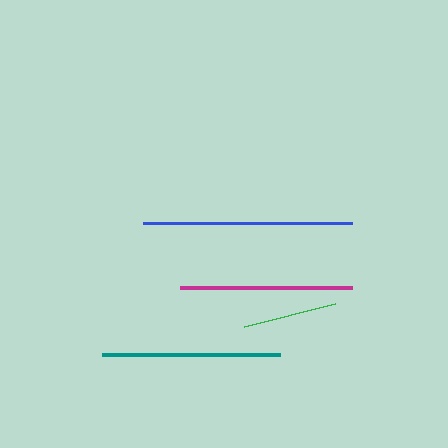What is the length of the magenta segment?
The magenta segment is approximately 172 pixels long.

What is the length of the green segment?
The green segment is approximately 94 pixels long.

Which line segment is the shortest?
The green line is the shortest at approximately 94 pixels.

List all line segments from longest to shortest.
From longest to shortest: blue, teal, magenta, green.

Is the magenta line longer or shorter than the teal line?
The teal line is longer than the magenta line.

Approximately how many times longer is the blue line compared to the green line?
The blue line is approximately 2.2 times the length of the green line.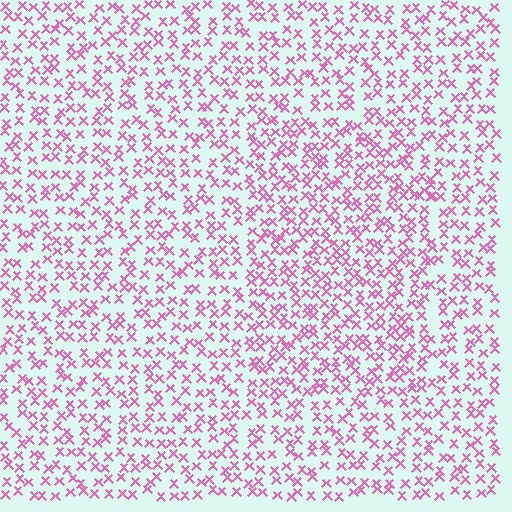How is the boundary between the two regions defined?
The boundary is defined by a change in element density (approximately 1.4x ratio). All elements are the same color, size, and shape.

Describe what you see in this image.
The image contains small pink elements arranged at two different densities. A rectangle-shaped region is visible where the elements are more densely packed than the surrounding area.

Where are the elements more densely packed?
The elements are more densely packed inside the rectangle boundary.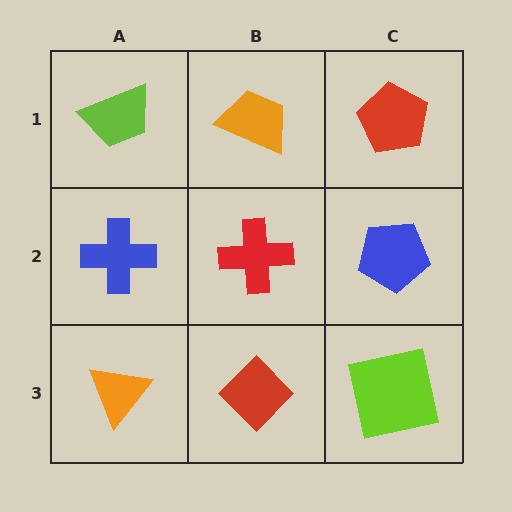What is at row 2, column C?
A blue pentagon.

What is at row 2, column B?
A red cross.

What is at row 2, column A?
A blue cross.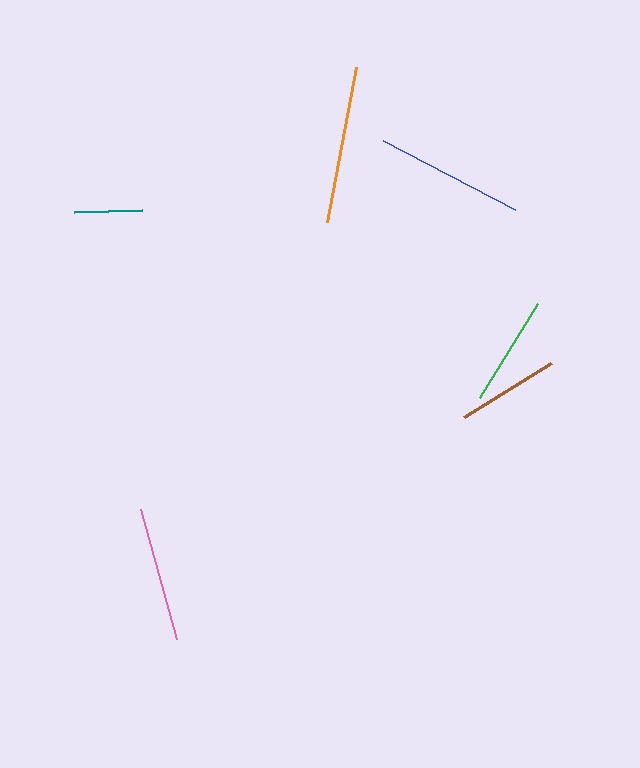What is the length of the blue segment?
The blue segment is approximately 149 pixels long.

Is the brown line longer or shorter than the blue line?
The blue line is longer than the brown line.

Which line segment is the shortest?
The teal line is the shortest at approximately 68 pixels.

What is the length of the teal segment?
The teal segment is approximately 68 pixels long.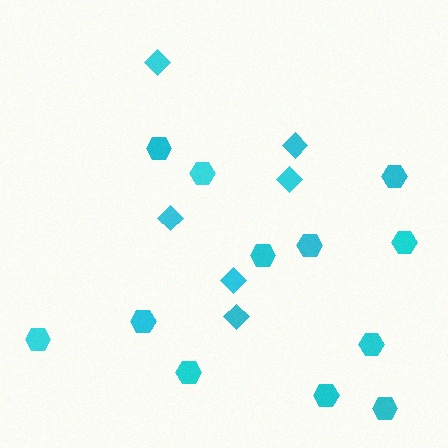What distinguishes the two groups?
There are 2 groups: one group of diamonds (6) and one group of hexagons (12).